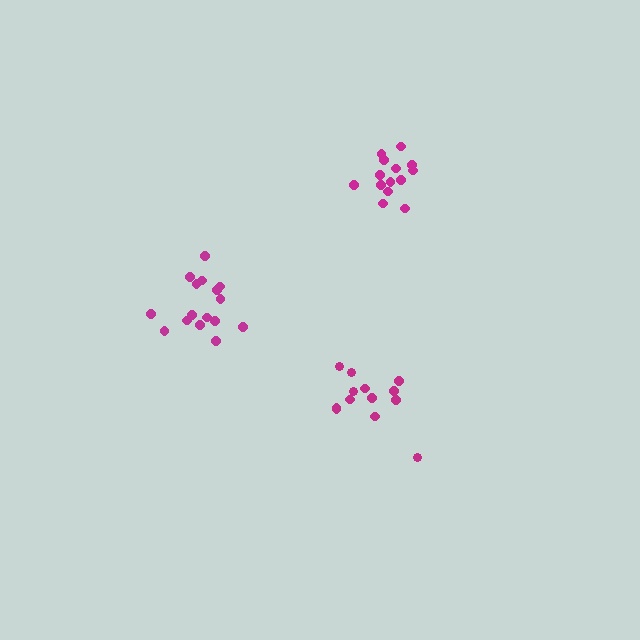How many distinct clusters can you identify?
There are 3 distinct clusters.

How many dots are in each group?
Group 1: 16 dots, Group 2: 13 dots, Group 3: 14 dots (43 total).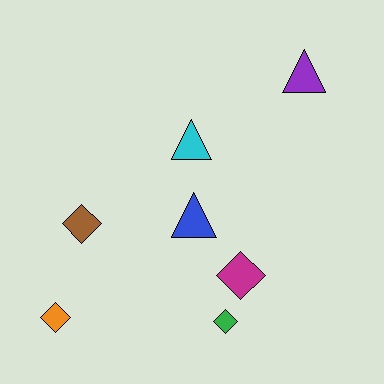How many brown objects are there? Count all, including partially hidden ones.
There is 1 brown object.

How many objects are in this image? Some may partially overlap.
There are 7 objects.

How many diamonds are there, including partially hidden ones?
There are 4 diamonds.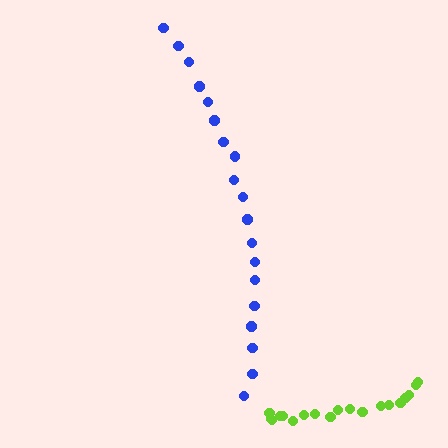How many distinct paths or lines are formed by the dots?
There are 2 distinct paths.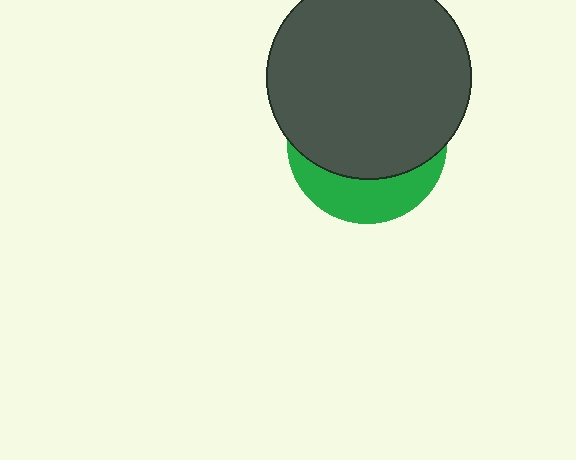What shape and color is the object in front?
The object in front is a dark gray circle.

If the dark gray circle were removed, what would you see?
You would see the complete green circle.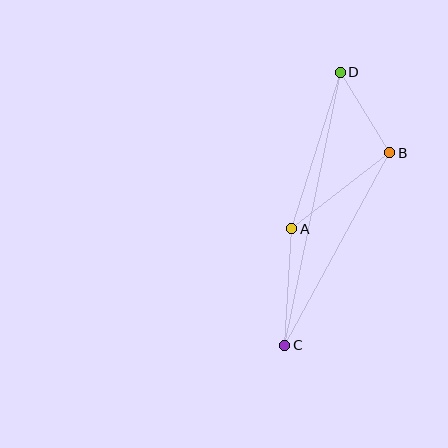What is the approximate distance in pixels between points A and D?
The distance between A and D is approximately 164 pixels.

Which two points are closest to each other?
Points B and D are closest to each other.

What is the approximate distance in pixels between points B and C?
The distance between B and C is approximately 219 pixels.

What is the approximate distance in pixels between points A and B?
The distance between A and B is approximately 124 pixels.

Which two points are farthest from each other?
Points C and D are farthest from each other.